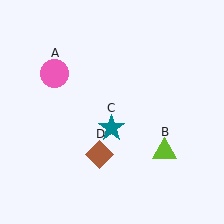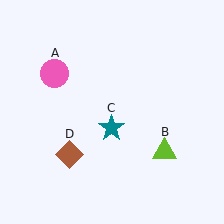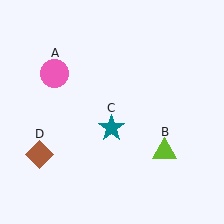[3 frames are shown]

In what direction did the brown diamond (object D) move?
The brown diamond (object D) moved left.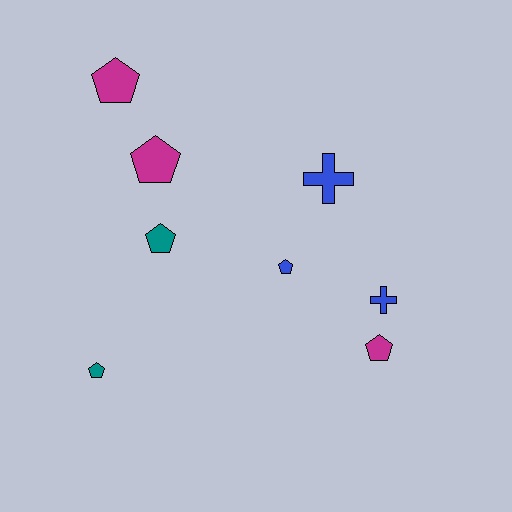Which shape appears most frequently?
Pentagon, with 6 objects.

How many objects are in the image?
There are 8 objects.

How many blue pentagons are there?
There is 1 blue pentagon.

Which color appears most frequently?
Blue, with 3 objects.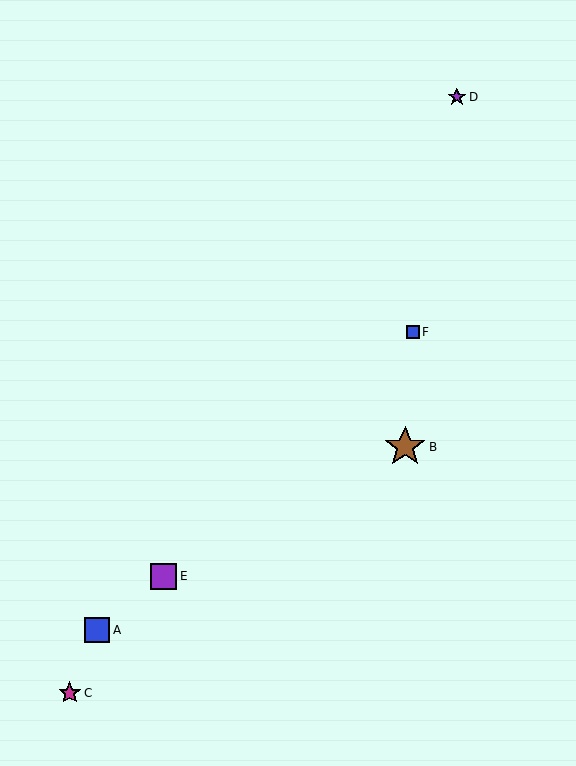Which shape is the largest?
The brown star (labeled B) is the largest.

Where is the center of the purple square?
The center of the purple square is at (164, 576).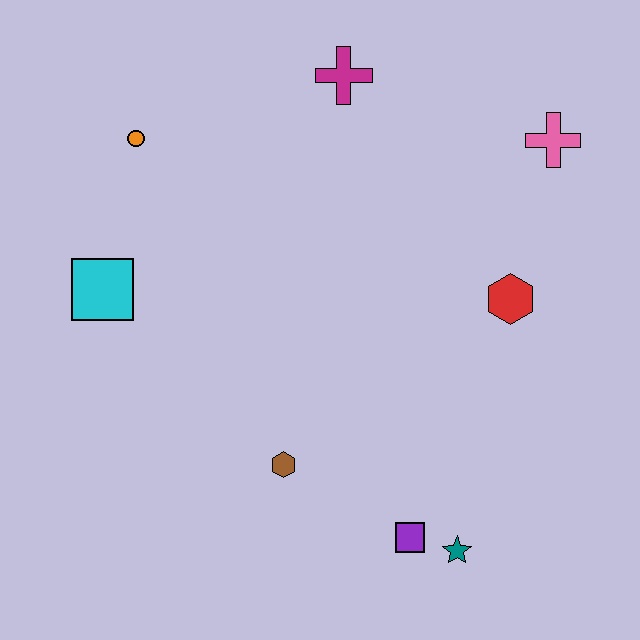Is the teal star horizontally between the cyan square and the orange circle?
No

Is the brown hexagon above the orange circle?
No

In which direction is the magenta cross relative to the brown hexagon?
The magenta cross is above the brown hexagon.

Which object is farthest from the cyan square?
The pink cross is farthest from the cyan square.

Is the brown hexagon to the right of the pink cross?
No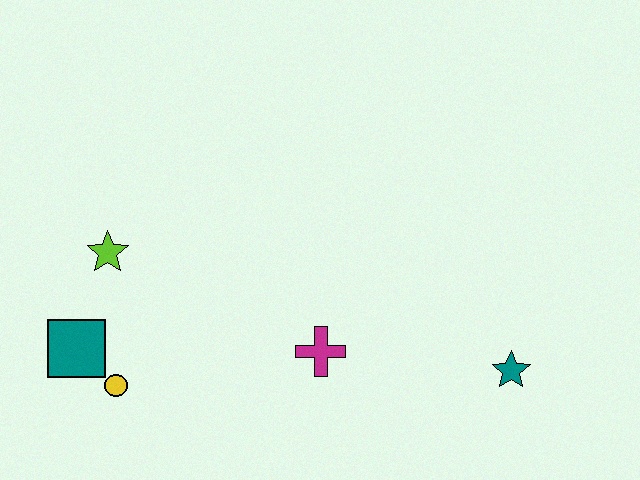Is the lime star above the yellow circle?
Yes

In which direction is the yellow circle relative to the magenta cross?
The yellow circle is to the left of the magenta cross.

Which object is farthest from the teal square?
The teal star is farthest from the teal square.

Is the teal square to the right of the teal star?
No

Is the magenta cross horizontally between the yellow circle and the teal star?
Yes